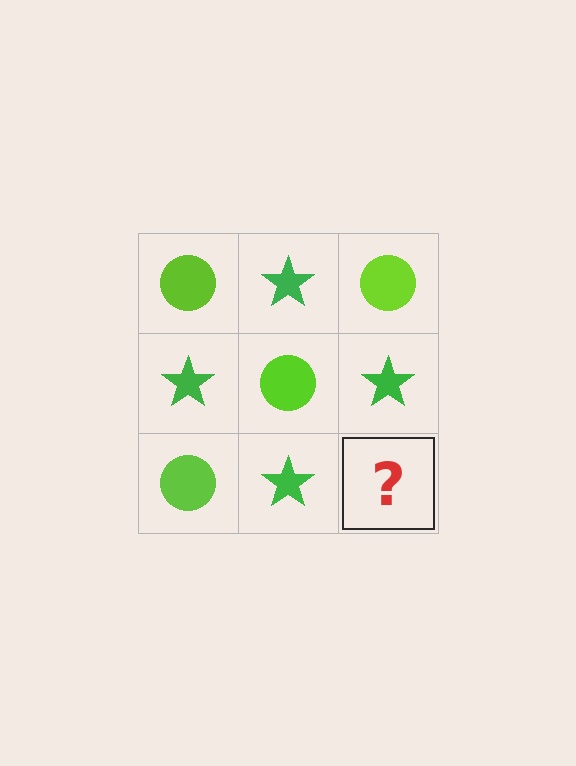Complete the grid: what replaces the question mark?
The question mark should be replaced with a lime circle.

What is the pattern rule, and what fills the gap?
The rule is that it alternates lime circle and green star in a checkerboard pattern. The gap should be filled with a lime circle.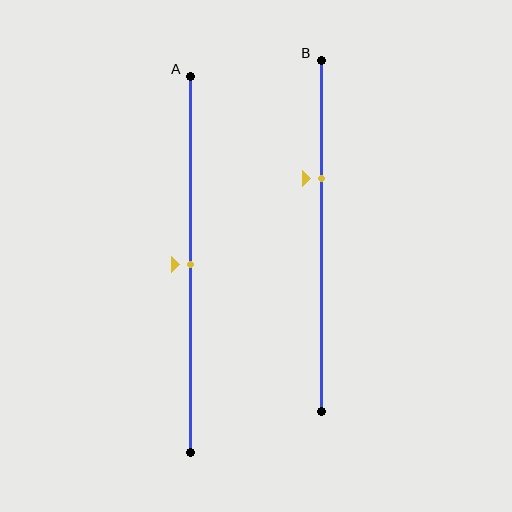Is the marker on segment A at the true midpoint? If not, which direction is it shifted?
Yes, the marker on segment A is at the true midpoint.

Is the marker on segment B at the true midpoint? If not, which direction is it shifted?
No, the marker on segment B is shifted upward by about 16% of the segment length.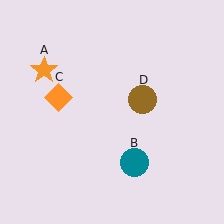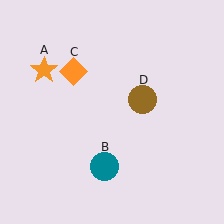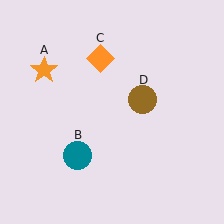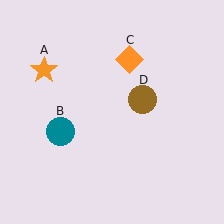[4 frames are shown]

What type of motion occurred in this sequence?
The teal circle (object B), orange diamond (object C) rotated clockwise around the center of the scene.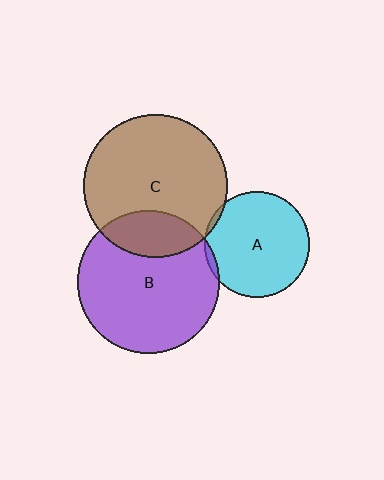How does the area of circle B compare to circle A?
Approximately 1.8 times.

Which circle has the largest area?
Circle C (brown).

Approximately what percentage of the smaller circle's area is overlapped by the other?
Approximately 20%.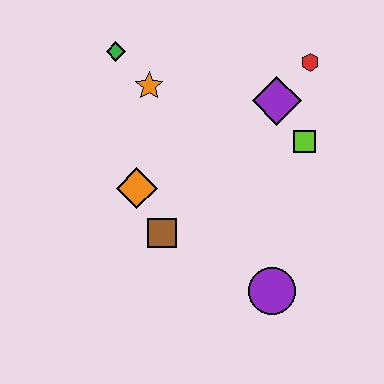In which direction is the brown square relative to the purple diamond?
The brown square is below the purple diamond.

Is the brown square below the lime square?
Yes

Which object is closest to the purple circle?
The brown square is closest to the purple circle.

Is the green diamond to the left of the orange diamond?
Yes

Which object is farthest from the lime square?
The green diamond is farthest from the lime square.